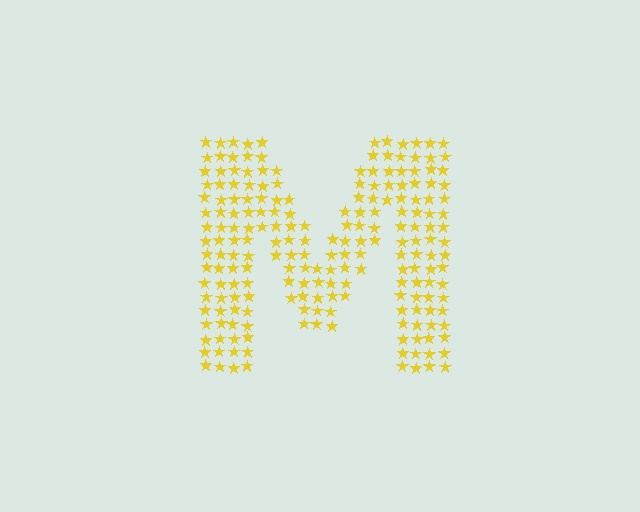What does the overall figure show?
The overall figure shows the letter M.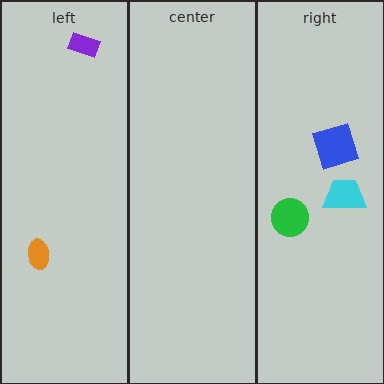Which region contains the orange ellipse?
The left region.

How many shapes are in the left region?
2.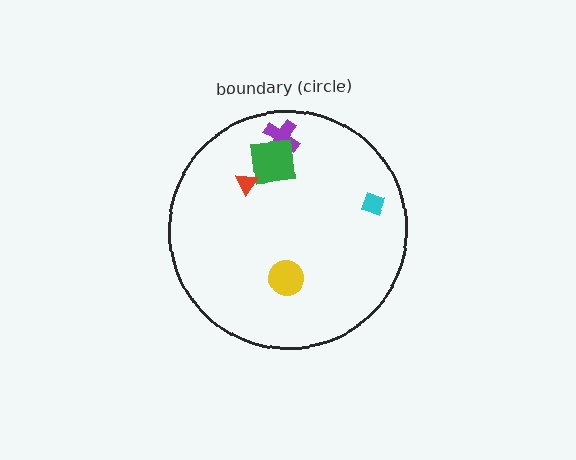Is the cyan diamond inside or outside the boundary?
Inside.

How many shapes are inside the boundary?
5 inside, 0 outside.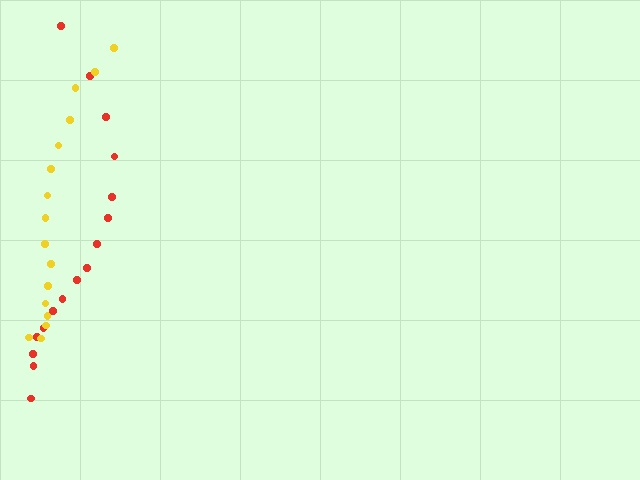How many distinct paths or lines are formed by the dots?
There are 2 distinct paths.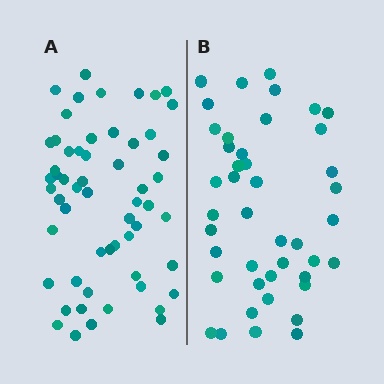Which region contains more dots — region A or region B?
Region A (the left region) has more dots.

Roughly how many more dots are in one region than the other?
Region A has approximately 15 more dots than region B.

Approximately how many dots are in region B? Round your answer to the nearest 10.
About 40 dots. (The exact count is 43, which rounds to 40.)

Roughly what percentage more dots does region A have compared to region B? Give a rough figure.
About 35% more.